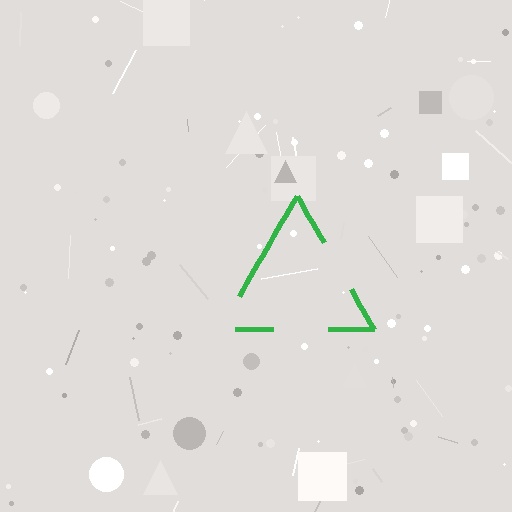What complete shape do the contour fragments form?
The contour fragments form a triangle.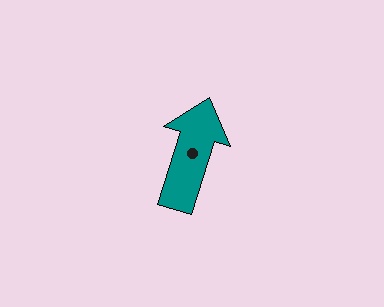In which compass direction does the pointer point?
North.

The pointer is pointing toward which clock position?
Roughly 1 o'clock.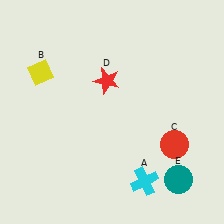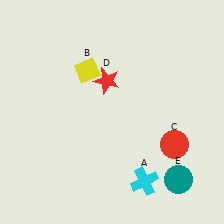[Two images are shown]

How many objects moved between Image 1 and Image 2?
1 object moved between the two images.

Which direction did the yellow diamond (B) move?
The yellow diamond (B) moved right.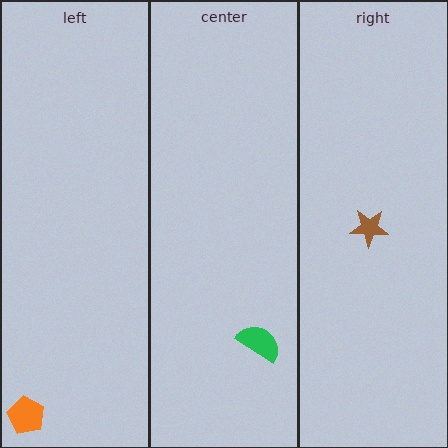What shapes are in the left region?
The orange pentagon.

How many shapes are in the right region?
1.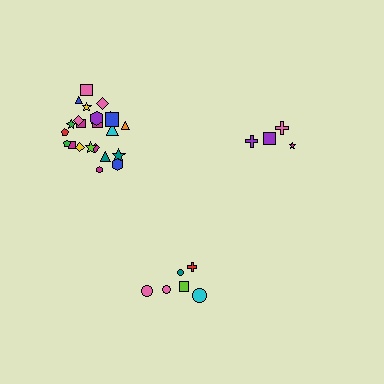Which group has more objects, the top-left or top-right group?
The top-left group.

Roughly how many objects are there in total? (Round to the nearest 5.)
Roughly 35 objects in total.